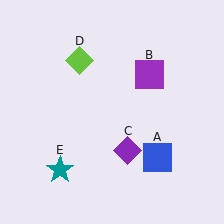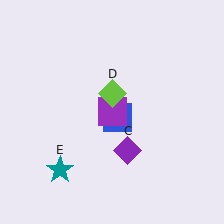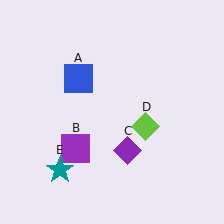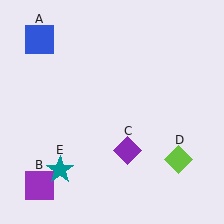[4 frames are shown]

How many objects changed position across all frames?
3 objects changed position: blue square (object A), purple square (object B), lime diamond (object D).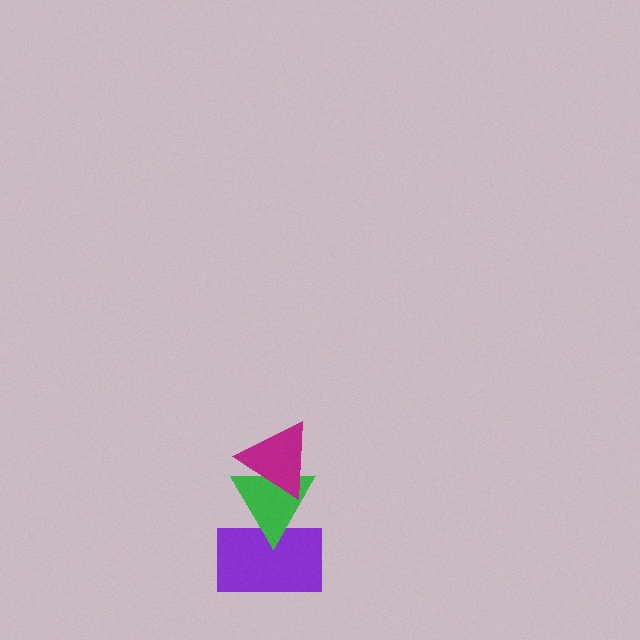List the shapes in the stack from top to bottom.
From top to bottom: the magenta triangle, the green triangle, the purple rectangle.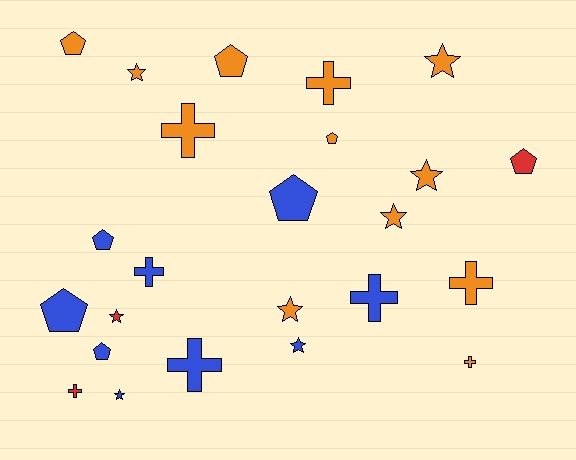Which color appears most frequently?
Orange, with 12 objects.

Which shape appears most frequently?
Cross, with 8 objects.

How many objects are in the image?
There are 24 objects.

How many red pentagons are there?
There is 1 red pentagon.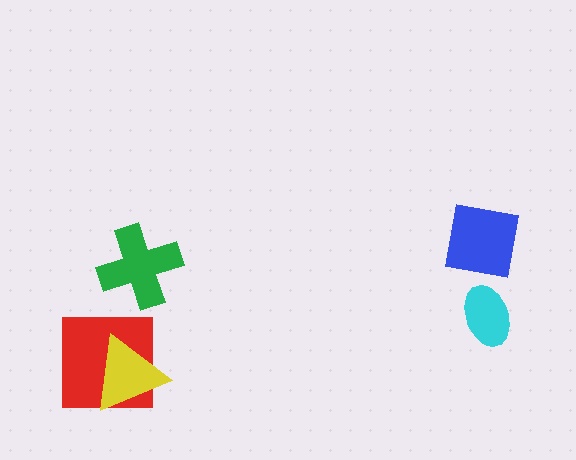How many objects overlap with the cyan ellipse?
0 objects overlap with the cyan ellipse.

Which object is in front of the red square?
The yellow triangle is in front of the red square.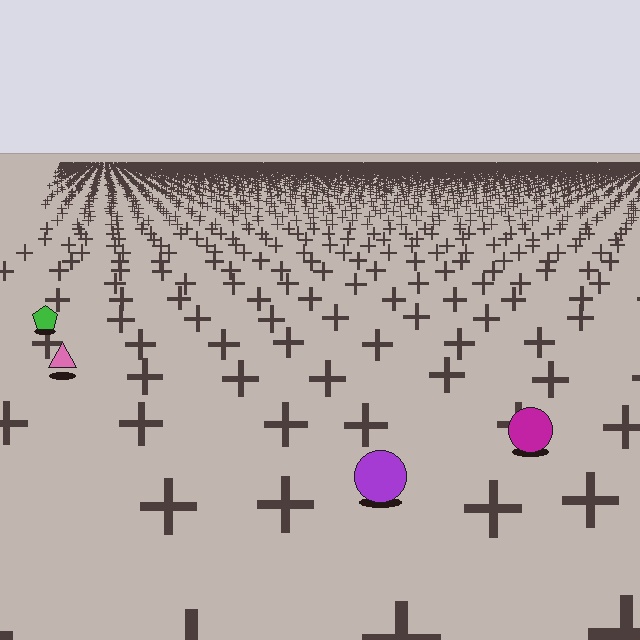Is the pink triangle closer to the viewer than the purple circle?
No. The purple circle is closer — you can tell from the texture gradient: the ground texture is coarser near it.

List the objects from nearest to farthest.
From nearest to farthest: the purple circle, the magenta circle, the pink triangle, the green pentagon.